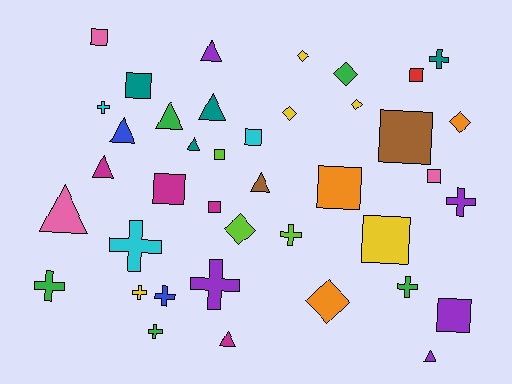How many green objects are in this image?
There are 5 green objects.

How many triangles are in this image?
There are 10 triangles.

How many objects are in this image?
There are 40 objects.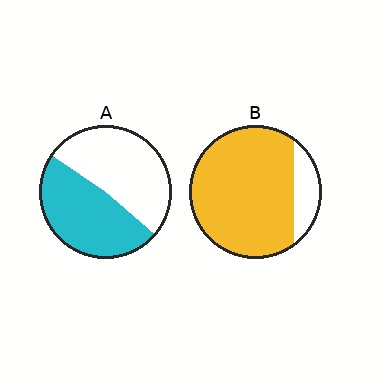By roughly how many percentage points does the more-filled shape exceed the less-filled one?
By roughly 35 percentage points (B over A).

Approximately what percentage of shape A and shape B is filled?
A is approximately 50% and B is approximately 85%.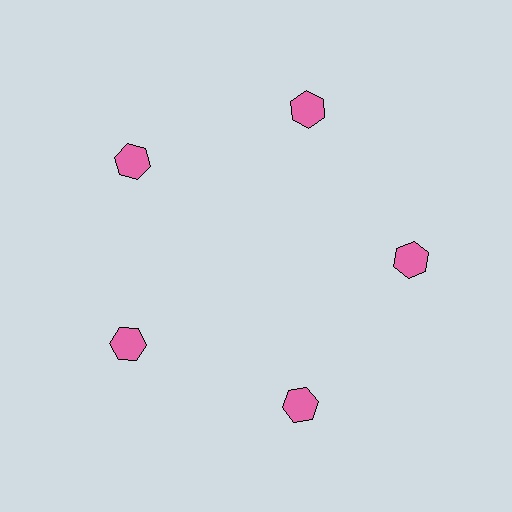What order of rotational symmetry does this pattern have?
This pattern has 5-fold rotational symmetry.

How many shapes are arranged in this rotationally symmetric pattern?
There are 5 shapes, arranged in 5 groups of 1.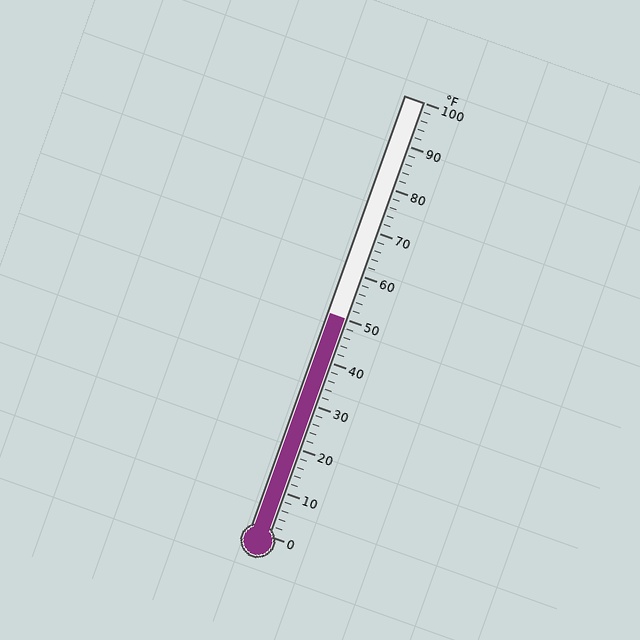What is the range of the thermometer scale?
The thermometer scale ranges from 0°F to 100°F.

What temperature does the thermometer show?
The thermometer shows approximately 50°F.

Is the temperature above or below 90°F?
The temperature is below 90°F.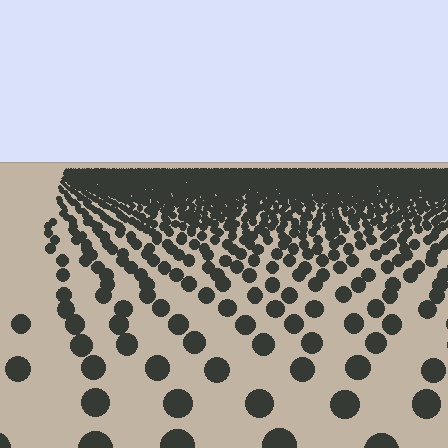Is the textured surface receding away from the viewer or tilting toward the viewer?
The surface is receding away from the viewer. Texture elements get smaller and denser toward the top.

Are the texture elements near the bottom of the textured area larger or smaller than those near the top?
Larger. Near the bottom, elements are closer to the viewer and appear at a bigger on-screen size.